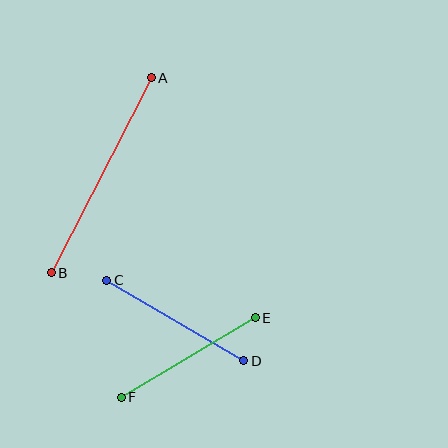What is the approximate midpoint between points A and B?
The midpoint is at approximately (101, 175) pixels.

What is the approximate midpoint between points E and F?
The midpoint is at approximately (188, 358) pixels.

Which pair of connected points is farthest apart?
Points A and B are farthest apart.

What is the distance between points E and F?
The distance is approximately 156 pixels.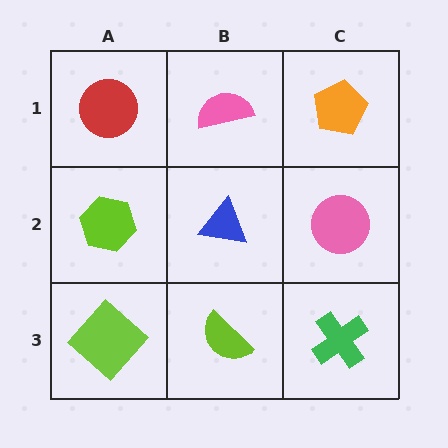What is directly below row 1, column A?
A lime hexagon.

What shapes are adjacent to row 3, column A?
A lime hexagon (row 2, column A), a lime semicircle (row 3, column B).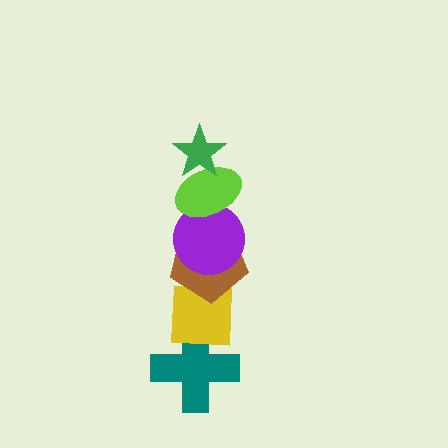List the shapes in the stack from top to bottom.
From top to bottom: the green star, the lime ellipse, the purple circle, the brown pentagon, the yellow square, the teal cross.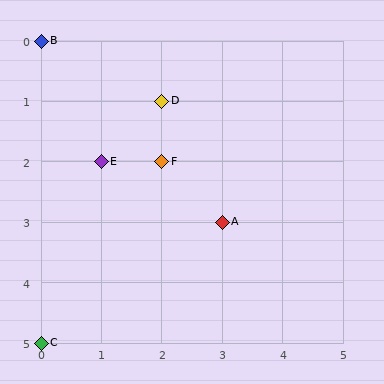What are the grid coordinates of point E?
Point E is at grid coordinates (1, 2).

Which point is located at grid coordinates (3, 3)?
Point A is at (3, 3).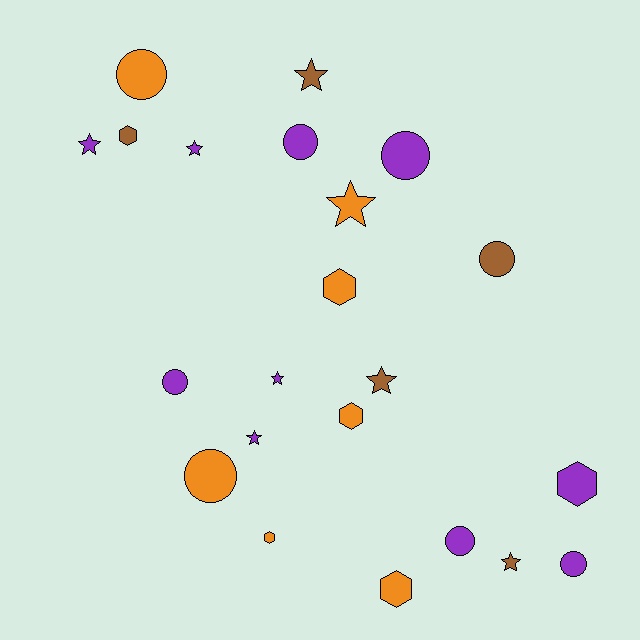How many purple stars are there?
There are 4 purple stars.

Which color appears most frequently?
Purple, with 10 objects.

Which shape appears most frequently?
Star, with 8 objects.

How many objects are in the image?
There are 22 objects.